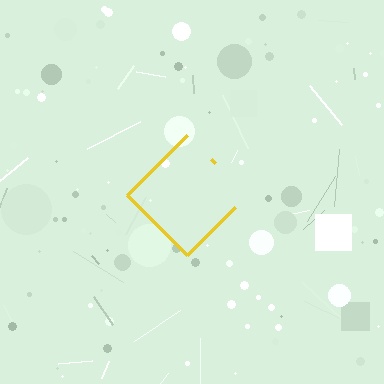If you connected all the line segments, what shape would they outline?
They would outline a diamond.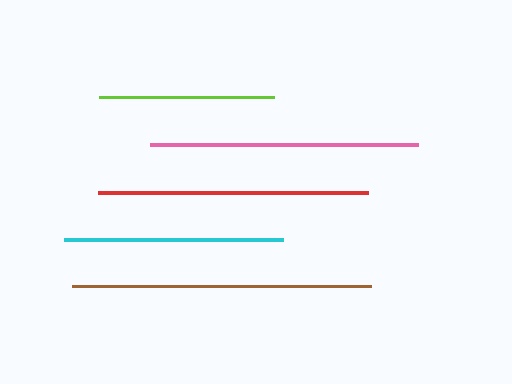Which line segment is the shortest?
The lime line is the shortest at approximately 175 pixels.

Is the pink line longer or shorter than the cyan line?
The pink line is longer than the cyan line.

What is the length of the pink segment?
The pink segment is approximately 268 pixels long.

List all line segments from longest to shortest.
From longest to shortest: brown, red, pink, cyan, lime.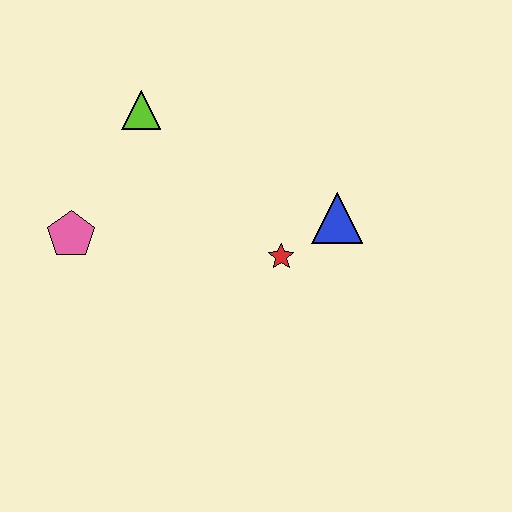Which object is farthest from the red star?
The pink pentagon is farthest from the red star.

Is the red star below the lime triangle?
Yes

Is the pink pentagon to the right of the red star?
No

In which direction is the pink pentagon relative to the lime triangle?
The pink pentagon is below the lime triangle.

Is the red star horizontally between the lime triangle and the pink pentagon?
No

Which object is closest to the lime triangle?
The pink pentagon is closest to the lime triangle.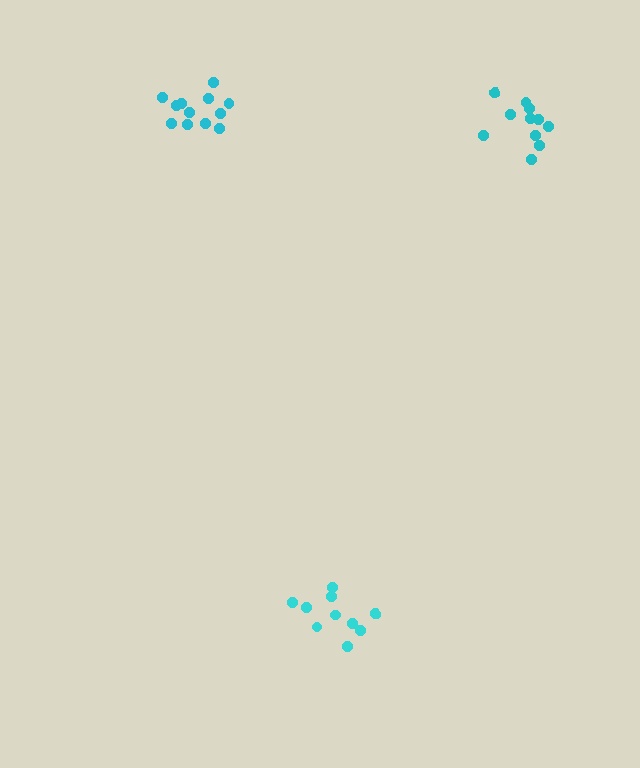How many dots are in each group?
Group 1: 12 dots, Group 2: 10 dots, Group 3: 11 dots (33 total).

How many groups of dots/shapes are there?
There are 3 groups.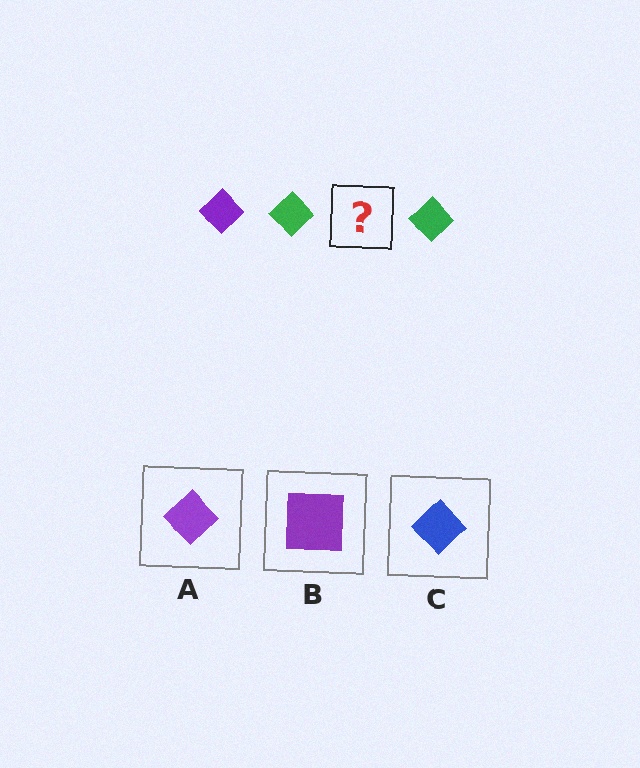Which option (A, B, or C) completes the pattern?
A.